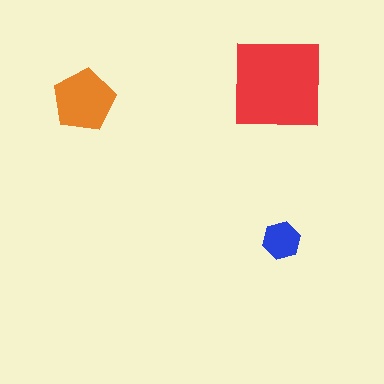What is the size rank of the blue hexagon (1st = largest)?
3rd.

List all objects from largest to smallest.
The red square, the orange pentagon, the blue hexagon.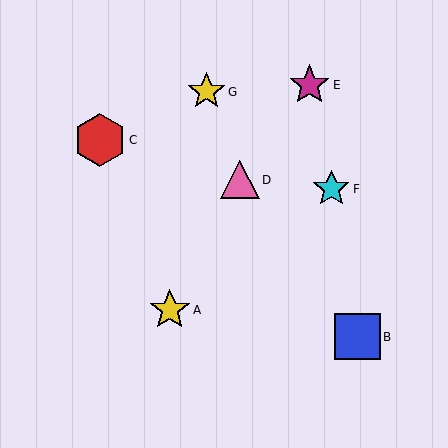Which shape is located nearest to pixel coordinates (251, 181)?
The pink triangle (labeled D) at (240, 180) is nearest to that location.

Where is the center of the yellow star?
The center of the yellow star is at (170, 310).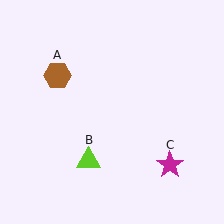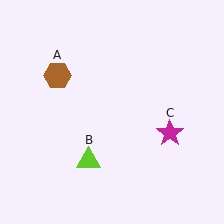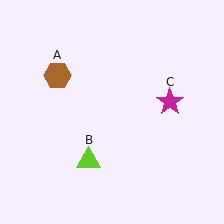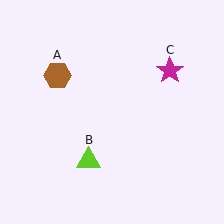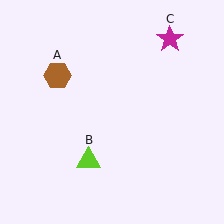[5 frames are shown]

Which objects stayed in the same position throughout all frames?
Brown hexagon (object A) and lime triangle (object B) remained stationary.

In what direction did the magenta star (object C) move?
The magenta star (object C) moved up.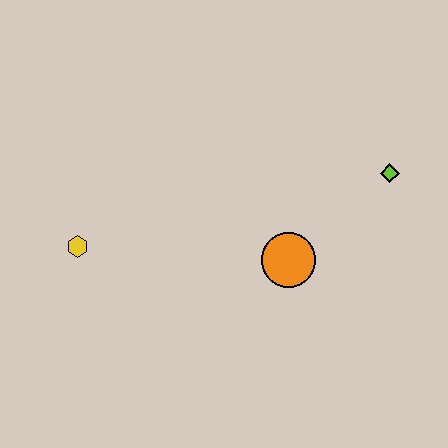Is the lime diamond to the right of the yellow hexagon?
Yes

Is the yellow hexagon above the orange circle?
Yes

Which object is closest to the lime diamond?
The orange circle is closest to the lime diamond.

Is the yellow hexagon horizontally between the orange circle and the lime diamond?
No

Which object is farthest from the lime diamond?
The yellow hexagon is farthest from the lime diamond.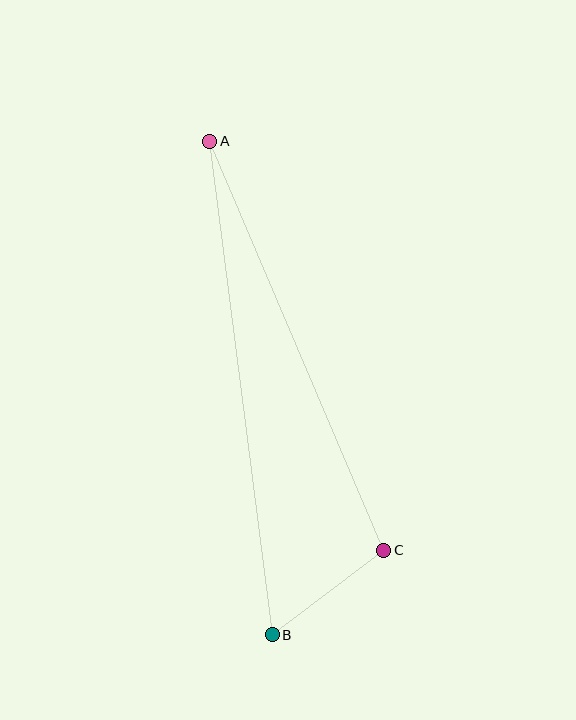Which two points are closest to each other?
Points B and C are closest to each other.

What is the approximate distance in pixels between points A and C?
The distance between A and C is approximately 444 pixels.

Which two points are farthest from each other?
Points A and B are farthest from each other.